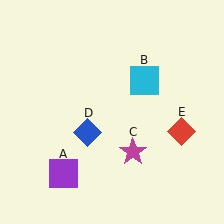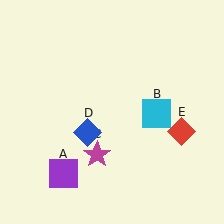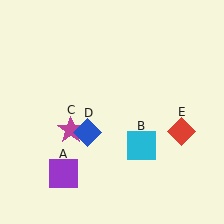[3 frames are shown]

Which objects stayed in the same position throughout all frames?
Purple square (object A) and blue diamond (object D) and red diamond (object E) remained stationary.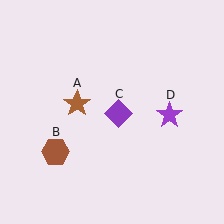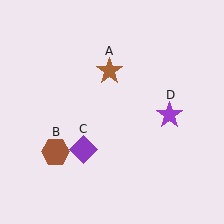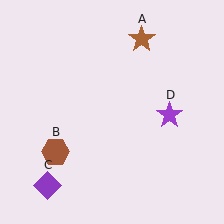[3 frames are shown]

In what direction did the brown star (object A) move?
The brown star (object A) moved up and to the right.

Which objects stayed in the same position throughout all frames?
Brown hexagon (object B) and purple star (object D) remained stationary.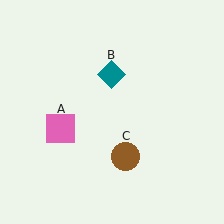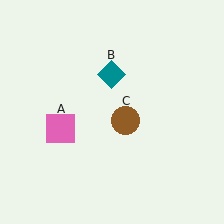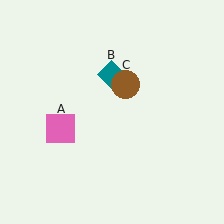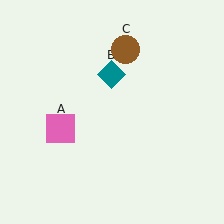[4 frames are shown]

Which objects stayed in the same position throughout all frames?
Pink square (object A) and teal diamond (object B) remained stationary.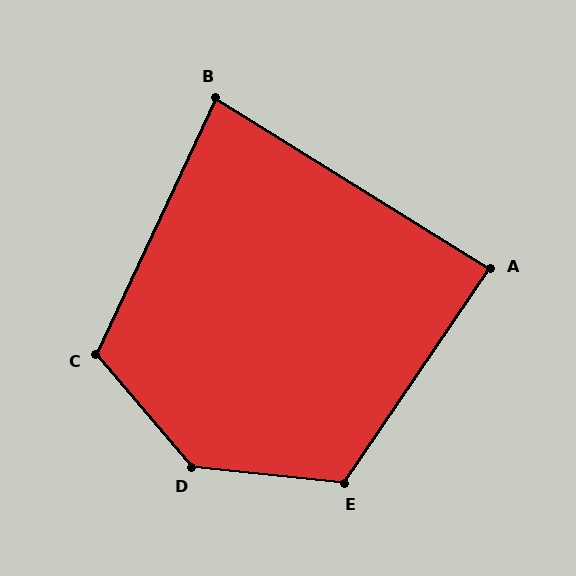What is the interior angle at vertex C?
Approximately 114 degrees (obtuse).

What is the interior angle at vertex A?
Approximately 88 degrees (approximately right).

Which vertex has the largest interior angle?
D, at approximately 136 degrees.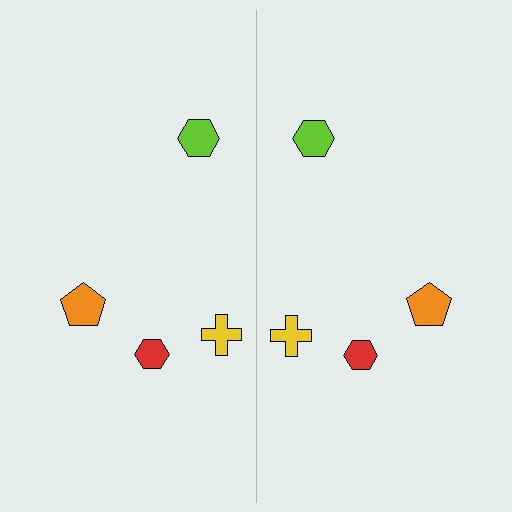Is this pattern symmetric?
Yes, this pattern has bilateral (reflection) symmetry.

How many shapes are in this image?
There are 8 shapes in this image.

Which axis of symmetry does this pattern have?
The pattern has a vertical axis of symmetry running through the center of the image.